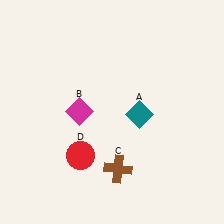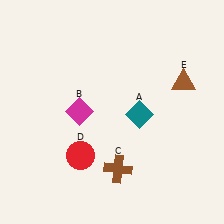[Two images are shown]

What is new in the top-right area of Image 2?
A brown triangle (E) was added in the top-right area of Image 2.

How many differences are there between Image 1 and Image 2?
There is 1 difference between the two images.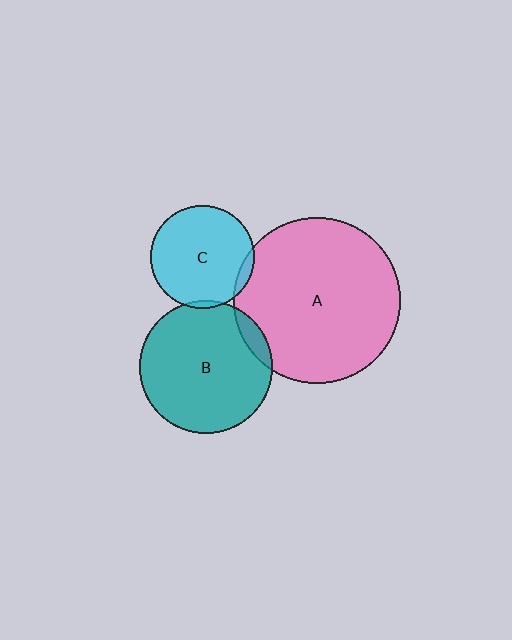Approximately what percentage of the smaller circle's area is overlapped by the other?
Approximately 5%.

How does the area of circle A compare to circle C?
Approximately 2.6 times.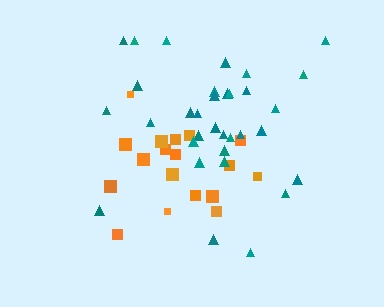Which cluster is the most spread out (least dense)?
Orange.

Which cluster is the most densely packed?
Teal.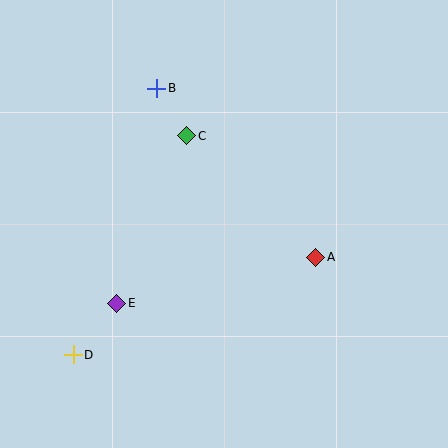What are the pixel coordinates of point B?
Point B is at (157, 88).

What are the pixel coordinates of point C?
Point C is at (187, 136).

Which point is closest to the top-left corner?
Point B is closest to the top-left corner.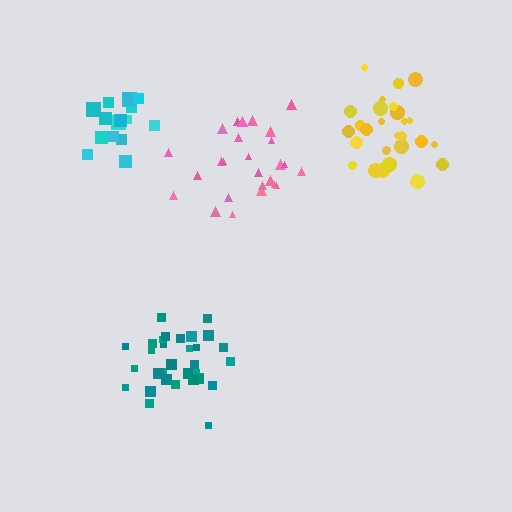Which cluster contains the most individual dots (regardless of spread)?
Teal (31).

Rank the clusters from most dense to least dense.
teal, cyan, yellow, pink.